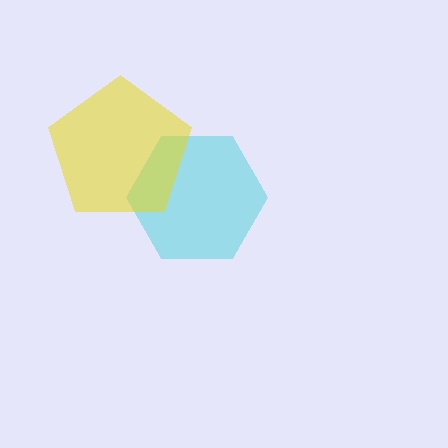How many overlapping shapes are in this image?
There are 2 overlapping shapes in the image.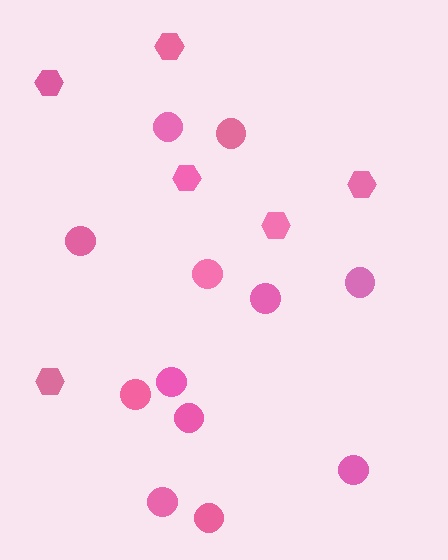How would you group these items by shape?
There are 2 groups: one group of hexagons (6) and one group of circles (12).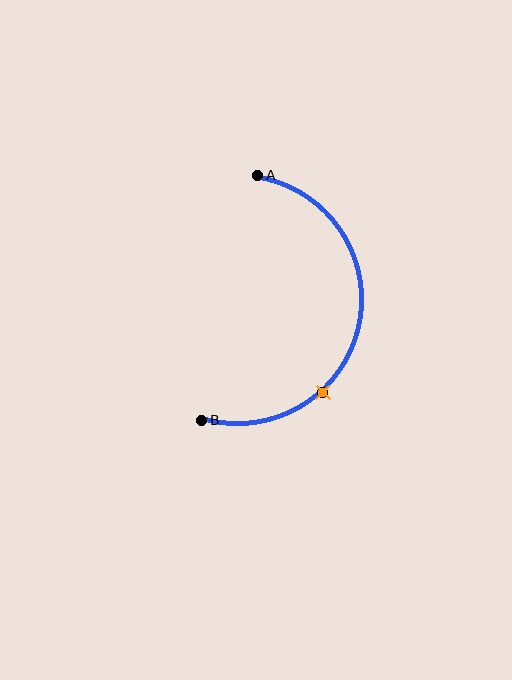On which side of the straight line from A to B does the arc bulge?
The arc bulges to the right of the straight line connecting A and B.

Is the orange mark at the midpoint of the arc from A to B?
No. The orange mark lies on the arc but is closer to endpoint B. The arc midpoint would be at the point on the curve equidistant along the arc from both A and B.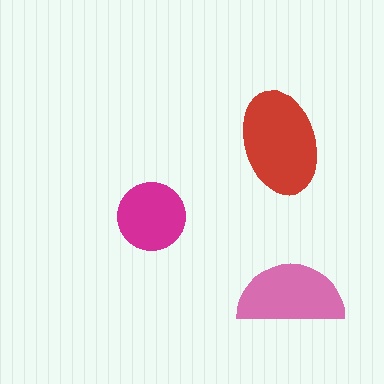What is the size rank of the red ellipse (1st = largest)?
1st.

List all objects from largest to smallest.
The red ellipse, the pink semicircle, the magenta circle.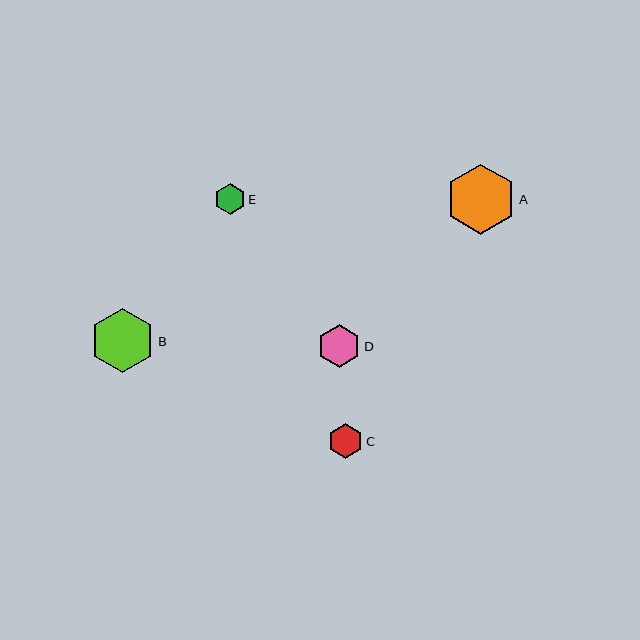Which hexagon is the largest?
Hexagon A is the largest with a size of approximately 70 pixels.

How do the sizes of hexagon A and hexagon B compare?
Hexagon A and hexagon B are approximately the same size.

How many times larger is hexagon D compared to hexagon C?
Hexagon D is approximately 1.2 times the size of hexagon C.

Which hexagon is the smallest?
Hexagon E is the smallest with a size of approximately 30 pixels.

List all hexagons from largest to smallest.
From largest to smallest: A, B, D, C, E.